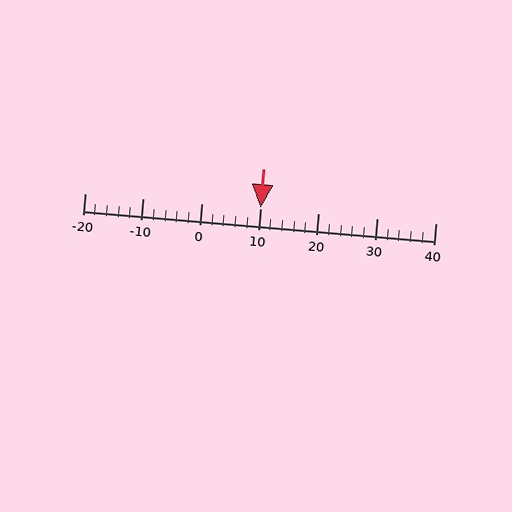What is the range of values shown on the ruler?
The ruler shows values from -20 to 40.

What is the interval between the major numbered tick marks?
The major tick marks are spaced 10 units apart.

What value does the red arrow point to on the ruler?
The red arrow points to approximately 10.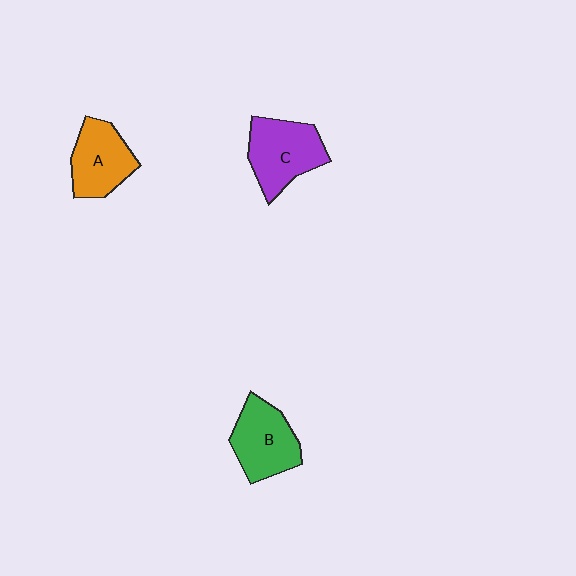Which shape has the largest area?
Shape C (purple).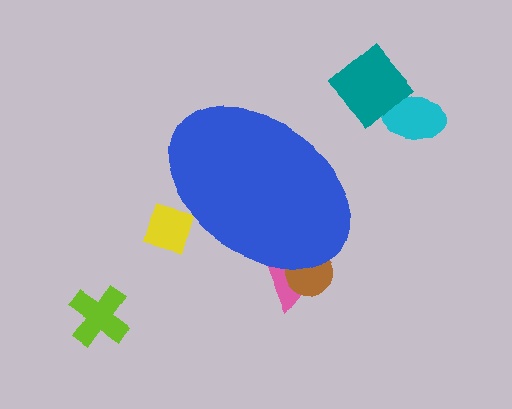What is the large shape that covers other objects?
A blue ellipse.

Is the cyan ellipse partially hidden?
No, the cyan ellipse is fully visible.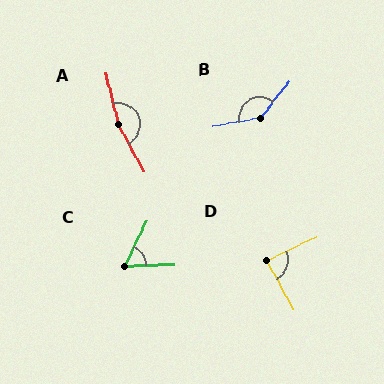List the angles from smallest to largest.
C (62°), D (86°), B (139°), A (165°).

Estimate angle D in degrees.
Approximately 86 degrees.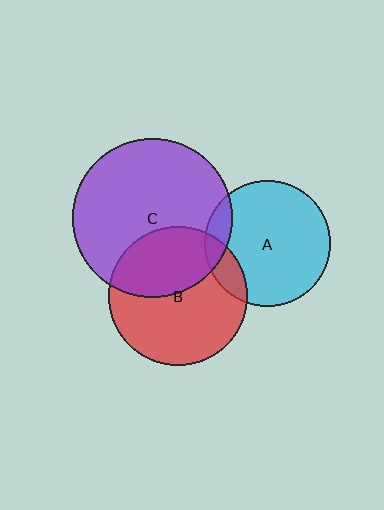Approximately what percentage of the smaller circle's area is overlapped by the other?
Approximately 40%.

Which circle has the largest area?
Circle C (purple).